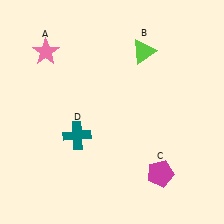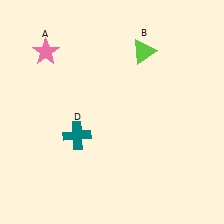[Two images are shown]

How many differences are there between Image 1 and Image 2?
There is 1 difference between the two images.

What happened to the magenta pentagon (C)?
The magenta pentagon (C) was removed in Image 2. It was in the bottom-right area of Image 1.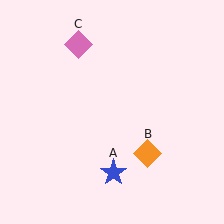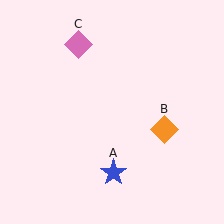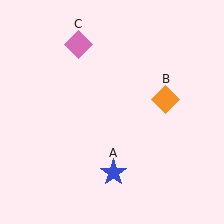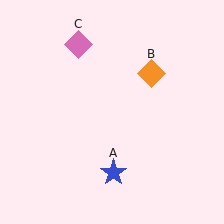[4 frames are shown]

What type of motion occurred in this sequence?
The orange diamond (object B) rotated counterclockwise around the center of the scene.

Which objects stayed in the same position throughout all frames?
Blue star (object A) and pink diamond (object C) remained stationary.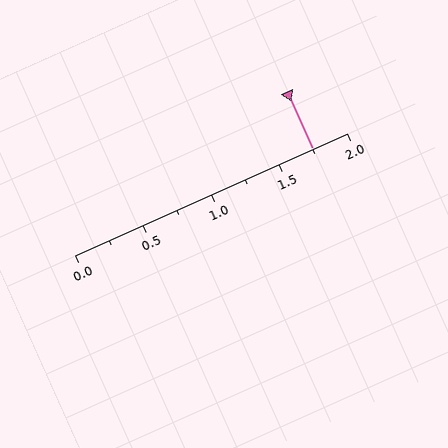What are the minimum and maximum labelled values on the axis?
The axis runs from 0.0 to 2.0.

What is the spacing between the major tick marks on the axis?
The major ticks are spaced 0.5 apart.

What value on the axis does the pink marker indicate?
The marker indicates approximately 1.75.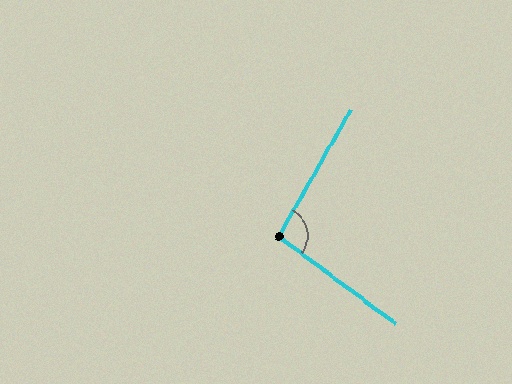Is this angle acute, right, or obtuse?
It is obtuse.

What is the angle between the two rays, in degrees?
Approximately 97 degrees.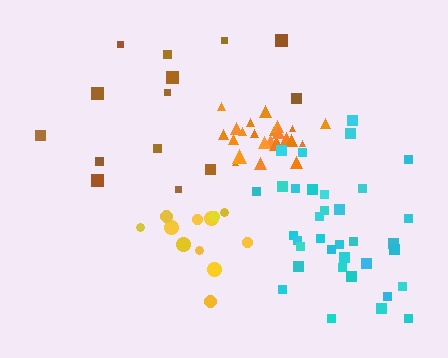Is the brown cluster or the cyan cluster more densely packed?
Cyan.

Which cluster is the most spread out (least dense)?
Brown.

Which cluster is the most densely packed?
Orange.